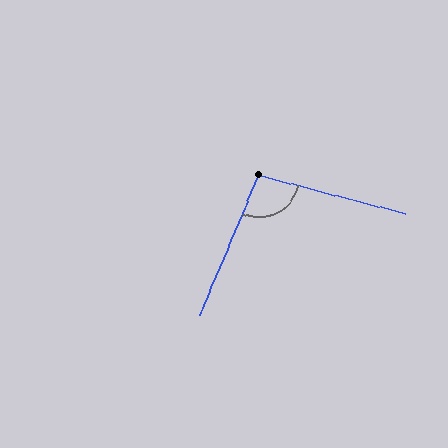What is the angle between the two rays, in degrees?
Approximately 99 degrees.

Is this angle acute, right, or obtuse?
It is obtuse.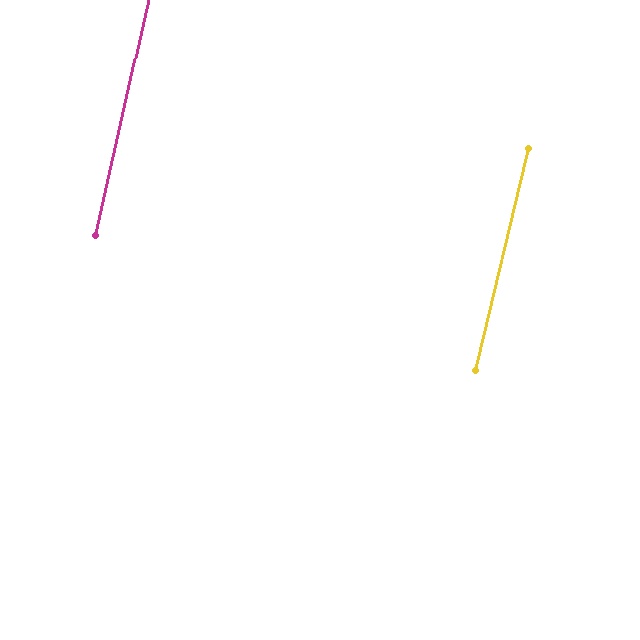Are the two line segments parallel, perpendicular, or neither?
Parallel — their directions differ by only 1.1°.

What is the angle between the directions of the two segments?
Approximately 1 degree.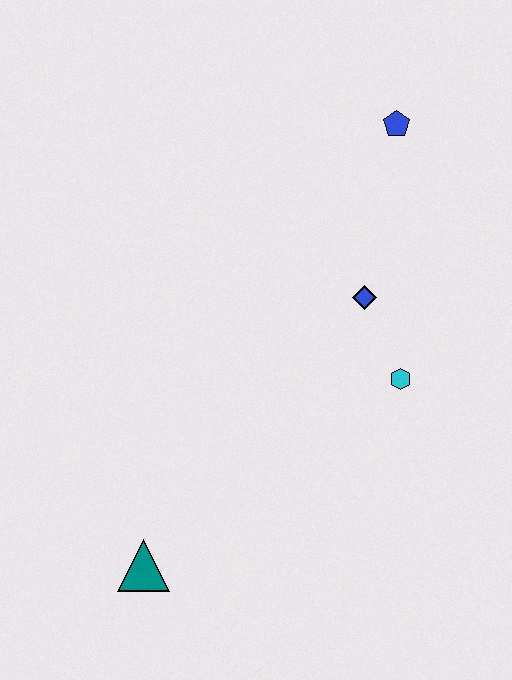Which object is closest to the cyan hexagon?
The blue diamond is closest to the cyan hexagon.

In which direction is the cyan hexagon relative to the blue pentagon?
The cyan hexagon is below the blue pentagon.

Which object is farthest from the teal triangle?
The blue pentagon is farthest from the teal triangle.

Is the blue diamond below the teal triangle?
No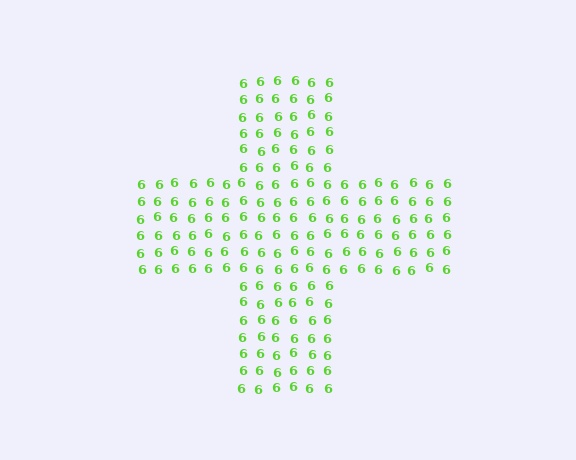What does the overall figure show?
The overall figure shows a cross.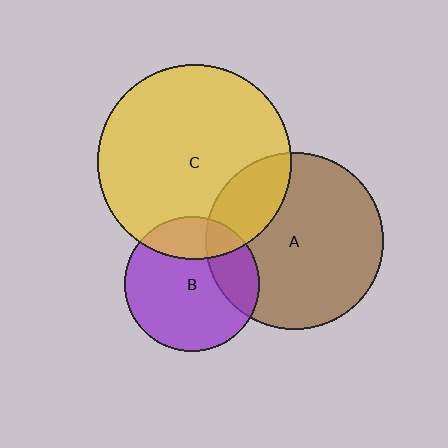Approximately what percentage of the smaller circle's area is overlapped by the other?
Approximately 25%.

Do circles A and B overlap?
Yes.